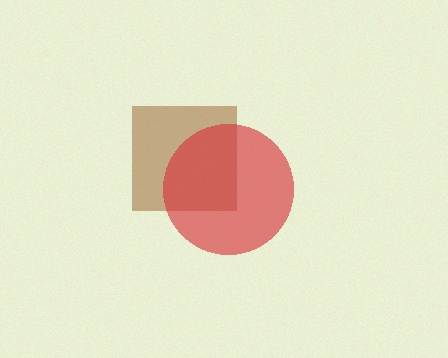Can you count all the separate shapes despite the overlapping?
Yes, there are 2 separate shapes.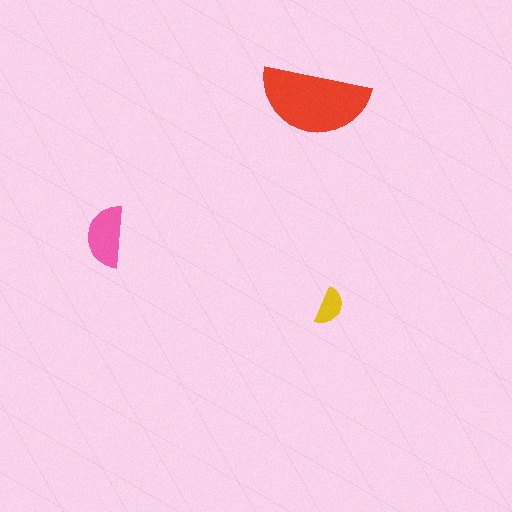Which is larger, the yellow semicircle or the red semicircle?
The red one.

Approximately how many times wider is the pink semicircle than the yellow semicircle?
About 1.5 times wider.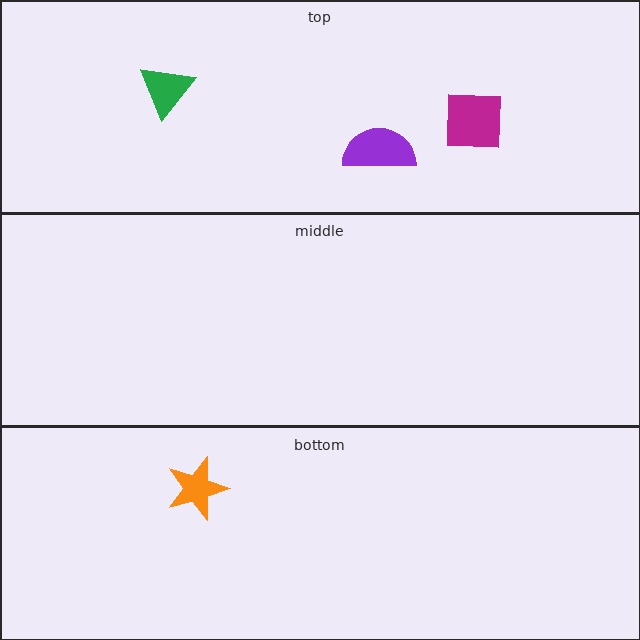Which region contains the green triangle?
The top region.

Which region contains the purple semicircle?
The top region.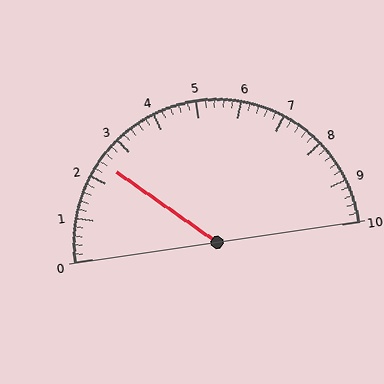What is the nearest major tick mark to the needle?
The nearest major tick mark is 2.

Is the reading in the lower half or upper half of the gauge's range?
The reading is in the lower half of the range (0 to 10).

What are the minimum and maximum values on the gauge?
The gauge ranges from 0 to 10.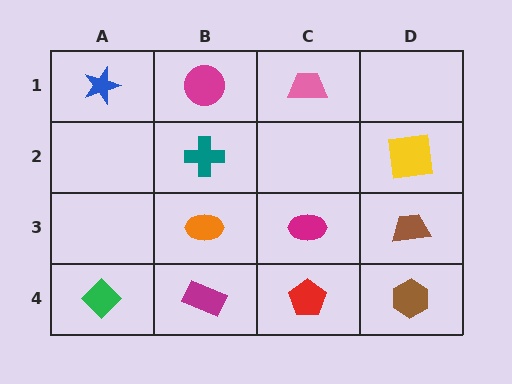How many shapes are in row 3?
3 shapes.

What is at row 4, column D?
A brown hexagon.